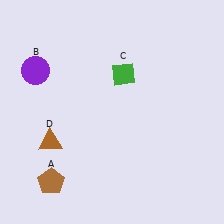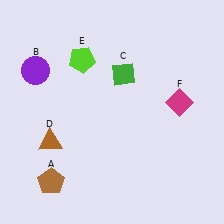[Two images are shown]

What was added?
A lime pentagon (E), a magenta diamond (F) were added in Image 2.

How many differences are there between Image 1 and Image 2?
There are 2 differences between the two images.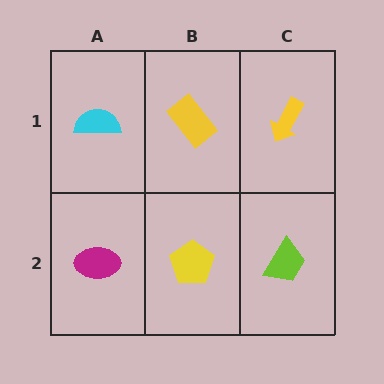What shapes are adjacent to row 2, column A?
A cyan semicircle (row 1, column A), a yellow pentagon (row 2, column B).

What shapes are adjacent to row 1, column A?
A magenta ellipse (row 2, column A), a yellow rectangle (row 1, column B).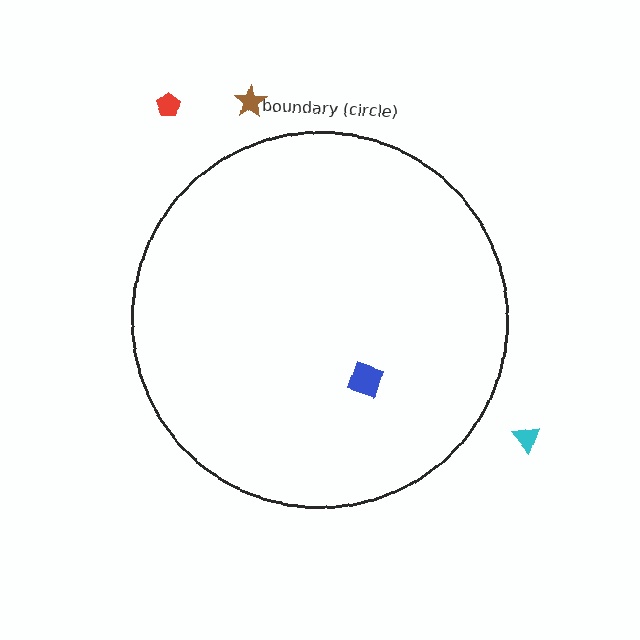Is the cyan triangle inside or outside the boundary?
Outside.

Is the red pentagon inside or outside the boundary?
Outside.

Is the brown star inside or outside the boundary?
Outside.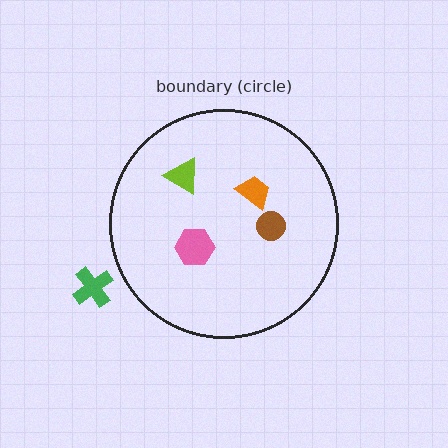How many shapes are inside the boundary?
4 inside, 1 outside.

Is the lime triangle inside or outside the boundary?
Inside.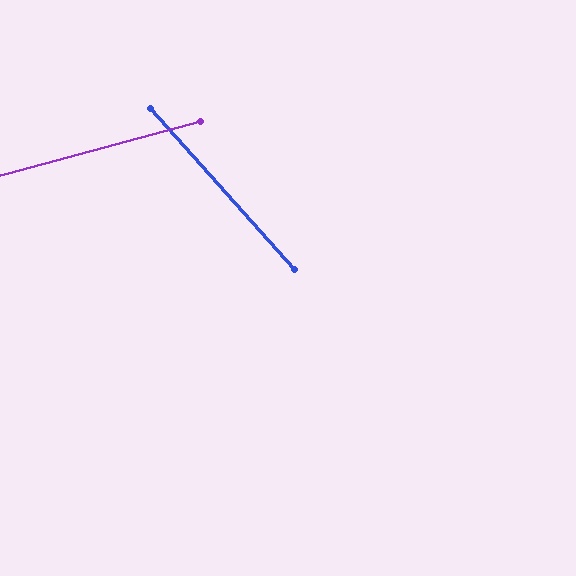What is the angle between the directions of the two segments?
Approximately 63 degrees.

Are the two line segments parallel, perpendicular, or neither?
Neither parallel nor perpendicular — they differ by about 63°.